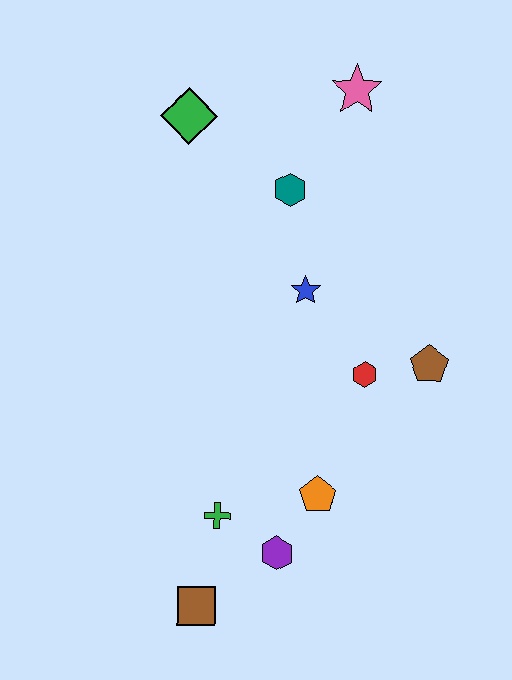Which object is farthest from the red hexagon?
The green diamond is farthest from the red hexagon.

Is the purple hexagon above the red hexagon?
No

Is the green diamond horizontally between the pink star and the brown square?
No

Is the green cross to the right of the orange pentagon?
No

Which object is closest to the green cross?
The purple hexagon is closest to the green cross.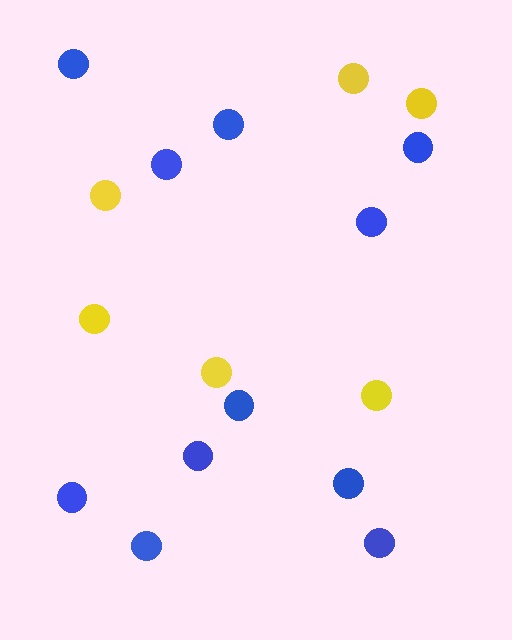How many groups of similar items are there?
There are 2 groups: one group of blue circles (11) and one group of yellow circles (6).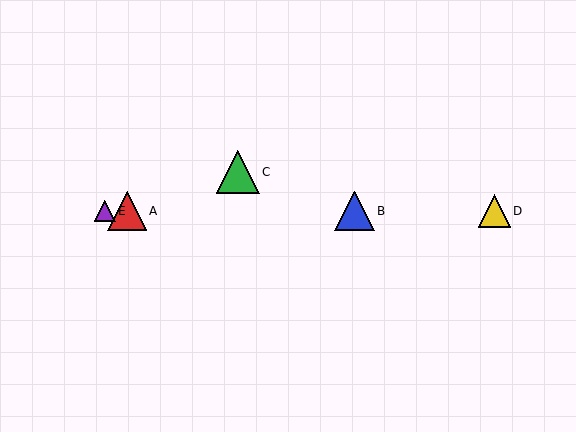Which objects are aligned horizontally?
Objects A, B, D, E are aligned horizontally.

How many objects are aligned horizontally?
4 objects (A, B, D, E) are aligned horizontally.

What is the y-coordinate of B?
Object B is at y≈211.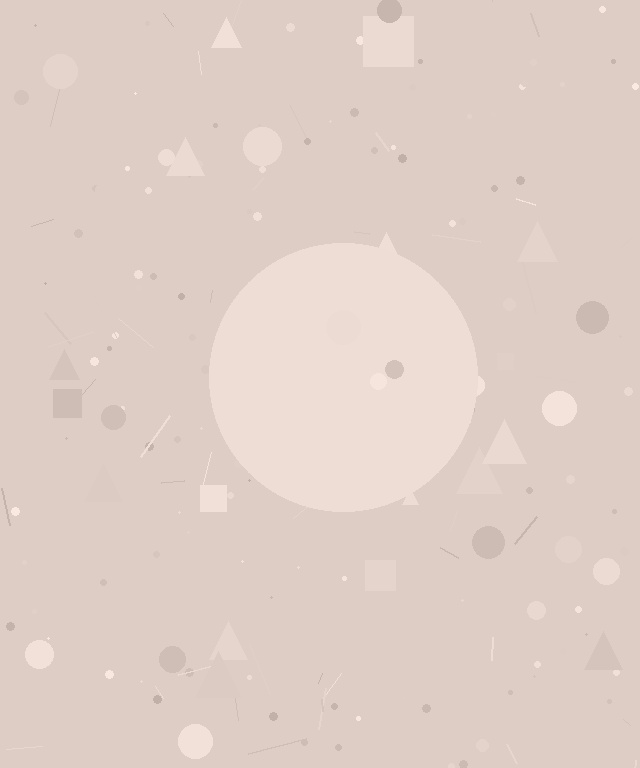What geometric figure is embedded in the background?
A circle is embedded in the background.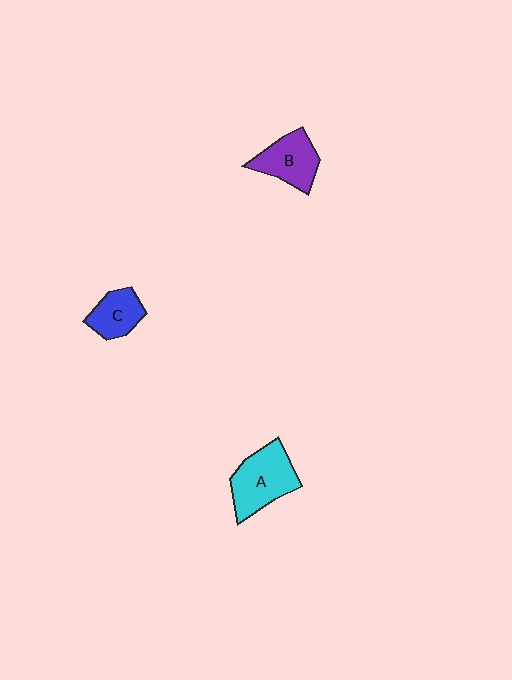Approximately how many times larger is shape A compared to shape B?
Approximately 1.3 times.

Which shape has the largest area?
Shape A (cyan).